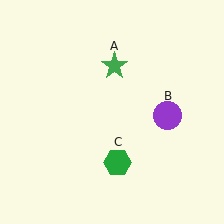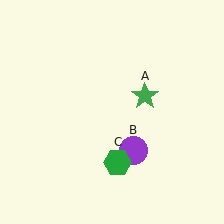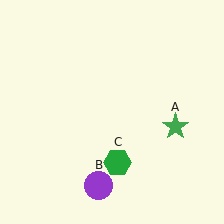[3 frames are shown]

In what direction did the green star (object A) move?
The green star (object A) moved down and to the right.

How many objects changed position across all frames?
2 objects changed position: green star (object A), purple circle (object B).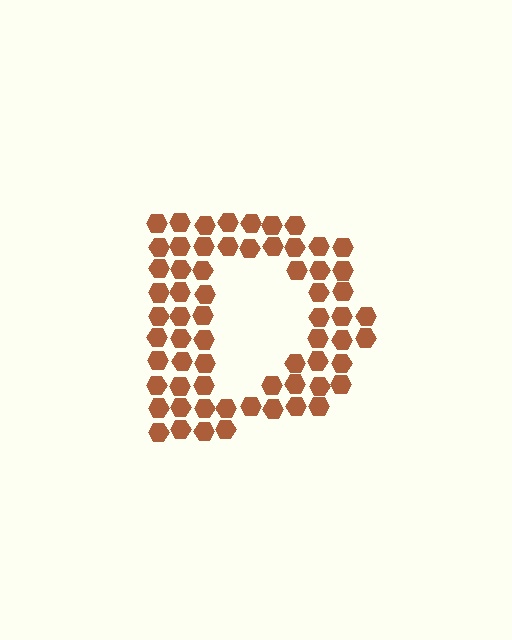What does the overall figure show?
The overall figure shows the letter D.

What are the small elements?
The small elements are hexagons.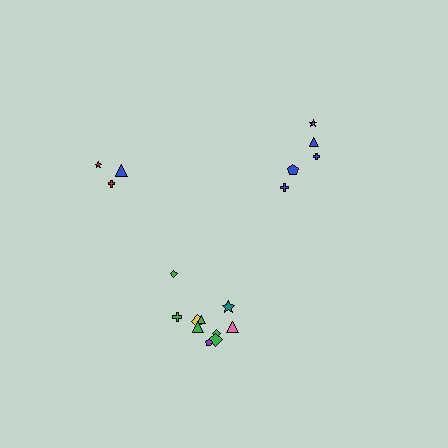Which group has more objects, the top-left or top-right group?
The top-right group.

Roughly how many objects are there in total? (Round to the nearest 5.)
Roughly 20 objects in total.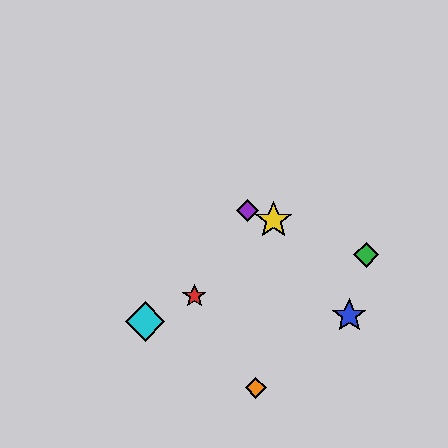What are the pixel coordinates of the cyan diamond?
The cyan diamond is at (145, 321).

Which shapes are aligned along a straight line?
The green diamond, the yellow star, the purple diamond are aligned along a straight line.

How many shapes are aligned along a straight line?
3 shapes (the green diamond, the yellow star, the purple diamond) are aligned along a straight line.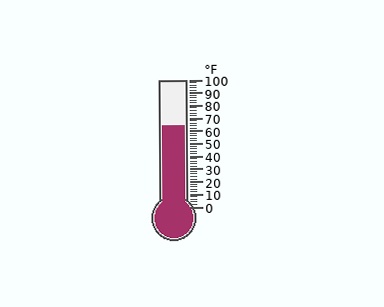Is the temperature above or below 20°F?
The temperature is above 20°F.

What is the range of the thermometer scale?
The thermometer scale ranges from 0°F to 100°F.